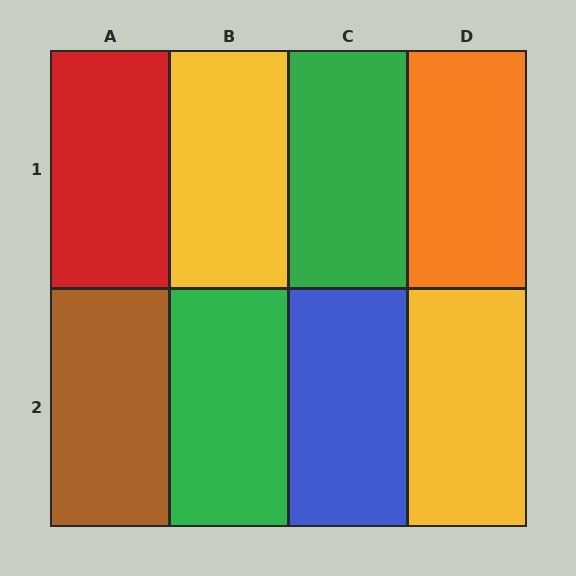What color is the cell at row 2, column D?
Yellow.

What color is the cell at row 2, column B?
Green.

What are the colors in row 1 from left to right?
Red, yellow, green, orange.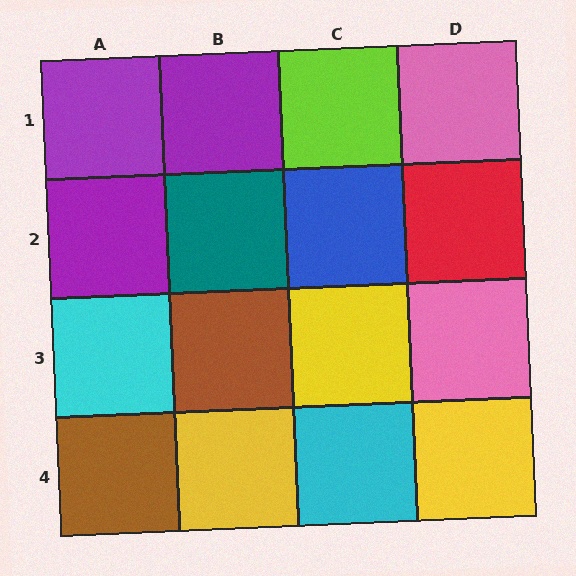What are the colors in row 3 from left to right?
Cyan, brown, yellow, pink.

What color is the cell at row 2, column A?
Purple.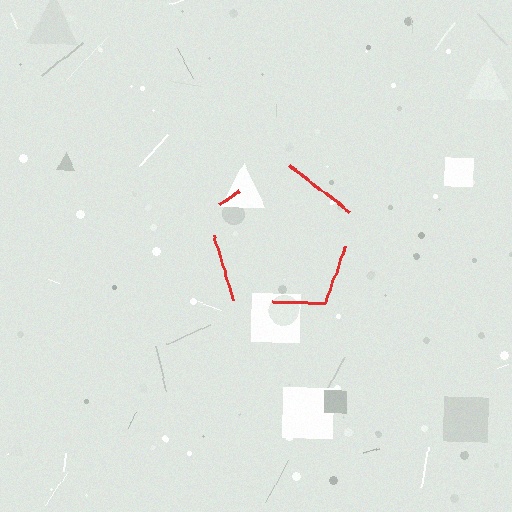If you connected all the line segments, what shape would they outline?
They would outline a pentagon.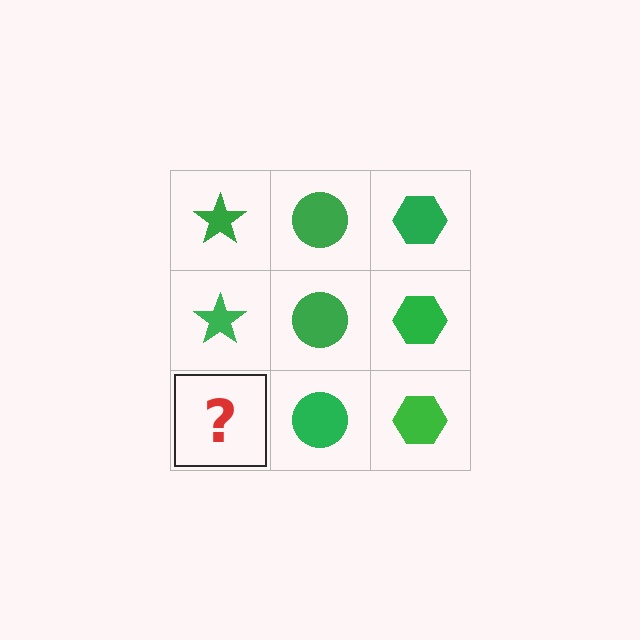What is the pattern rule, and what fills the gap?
The rule is that each column has a consistent shape. The gap should be filled with a green star.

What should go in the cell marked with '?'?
The missing cell should contain a green star.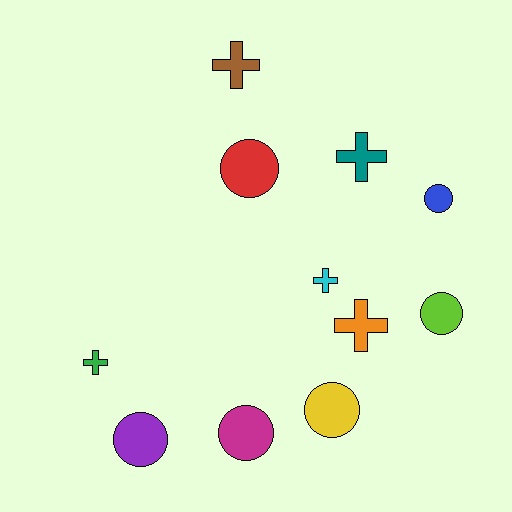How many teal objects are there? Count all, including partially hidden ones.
There is 1 teal object.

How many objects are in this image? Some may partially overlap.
There are 11 objects.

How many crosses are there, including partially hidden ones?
There are 5 crosses.